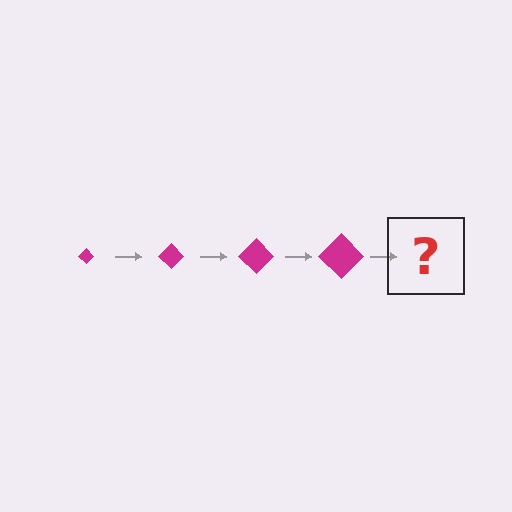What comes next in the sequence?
The next element should be a magenta diamond, larger than the previous one.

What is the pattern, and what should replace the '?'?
The pattern is that the diamond gets progressively larger each step. The '?' should be a magenta diamond, larger than the previous one.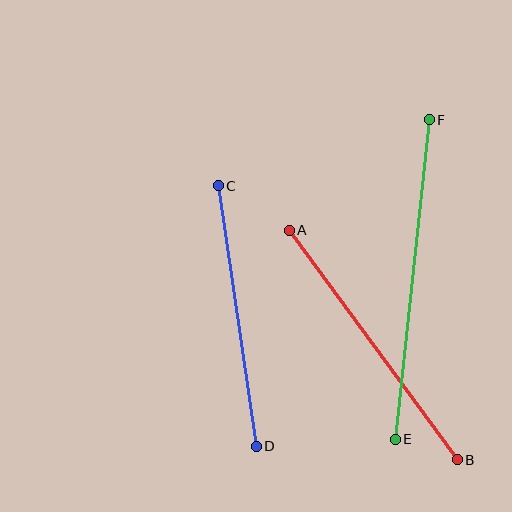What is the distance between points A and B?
The distance is approximately 284 pixels.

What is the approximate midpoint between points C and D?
The midpoint is at approximately (237, 316) pixels.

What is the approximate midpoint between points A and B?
The midpoint is at approximately (373, 345) pixels.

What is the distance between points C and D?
The distance is approximately 263 pixels.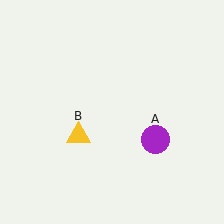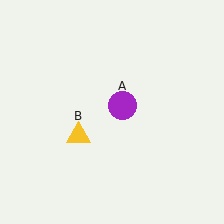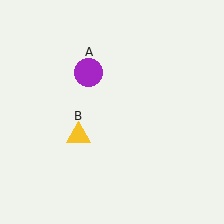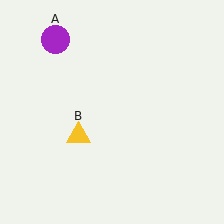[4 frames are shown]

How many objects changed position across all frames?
1 object changed position: purple circle (object A).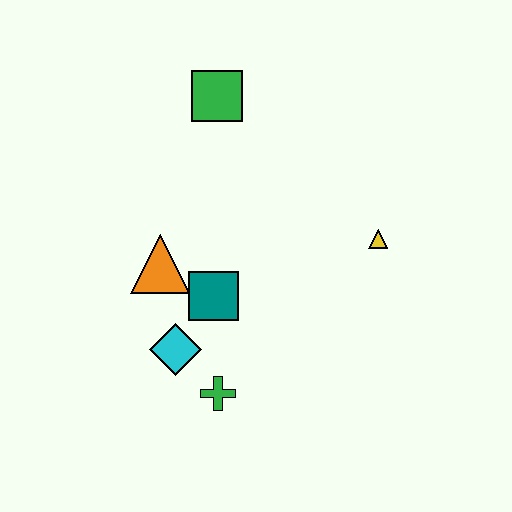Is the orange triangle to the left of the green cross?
Yes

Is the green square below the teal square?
No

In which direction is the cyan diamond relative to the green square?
The cyan diamond is below the green square.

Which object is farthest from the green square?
The green cross is farthest from the green square.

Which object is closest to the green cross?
The cyan diamond is closest to the green cross.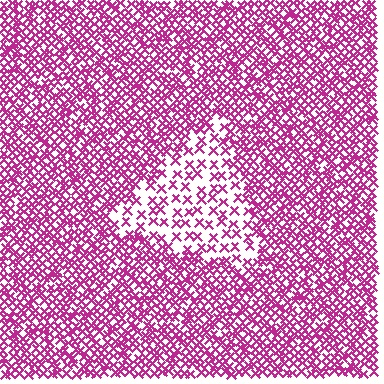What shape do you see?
I see a triangle.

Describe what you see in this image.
The image contains small magenta elements arranged at two different densities. A triangle-shaped region is visible where the elements are less densely packed than the surrounding area.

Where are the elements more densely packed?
The elements are more densely packed outside the triangle boundary.